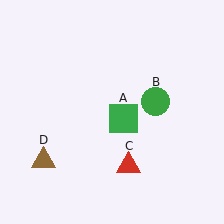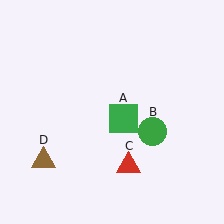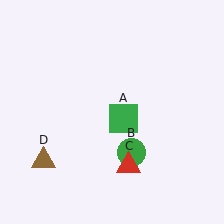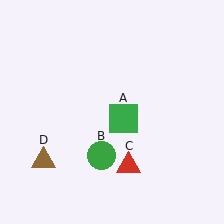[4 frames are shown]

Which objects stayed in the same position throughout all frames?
Green square (object A) and red triangle (object C) and brown triangle (object D) remained stationary.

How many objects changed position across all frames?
1 object changed position: green circle (object B).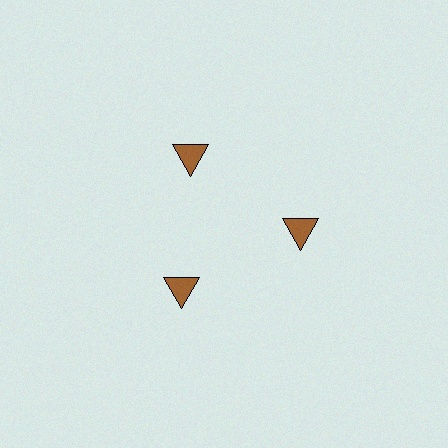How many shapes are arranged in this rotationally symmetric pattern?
There are 3 shapes, arranged in 3 groups of 1.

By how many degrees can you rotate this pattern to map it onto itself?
The pattern maps onto itself every 120 degrees of rotation.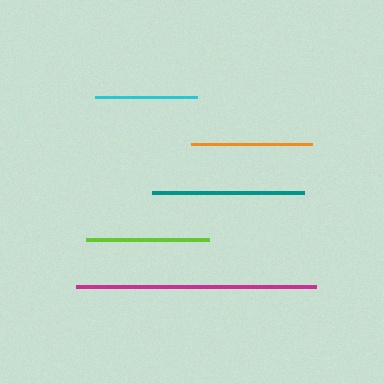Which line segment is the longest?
The magenta line is the longest at approximately 240 pixels.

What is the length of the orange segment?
The orange segment is approximately 121 pixels long.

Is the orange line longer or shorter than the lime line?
The lime line is longer than the orange line.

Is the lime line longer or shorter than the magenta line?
The magenta line is longer than the lime line.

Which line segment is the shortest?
The cyan line is the shortest at approximately 102 pixels.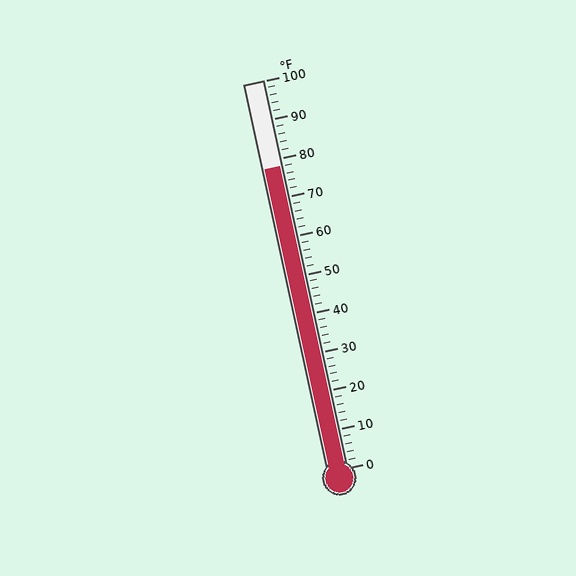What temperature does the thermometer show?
The thermometer shows approximately 78°F.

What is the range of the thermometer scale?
The thermometer scale ranges from 0°F to 100°F.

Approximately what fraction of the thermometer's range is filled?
The thermometer is filled to approximately 80% of its range.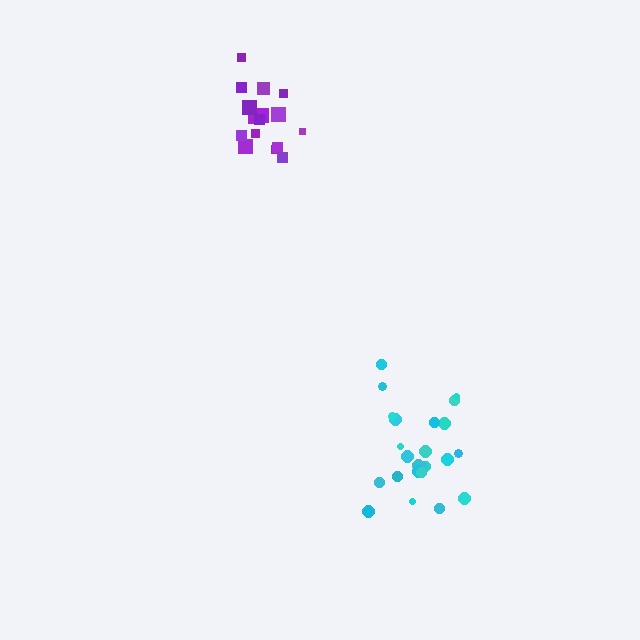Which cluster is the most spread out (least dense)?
Cyan.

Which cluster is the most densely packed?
Purple.